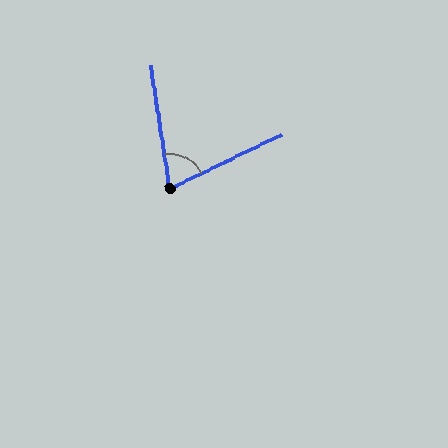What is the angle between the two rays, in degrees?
Approximately 73 degrees.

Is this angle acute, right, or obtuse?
It is acute.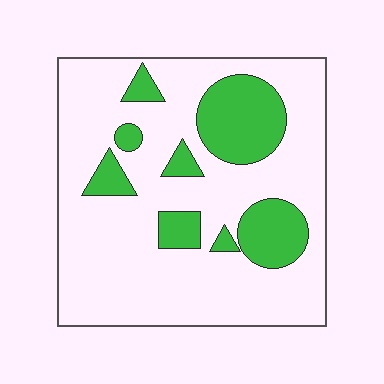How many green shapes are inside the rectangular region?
8.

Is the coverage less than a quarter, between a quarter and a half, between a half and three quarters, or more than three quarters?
Less than a quarter.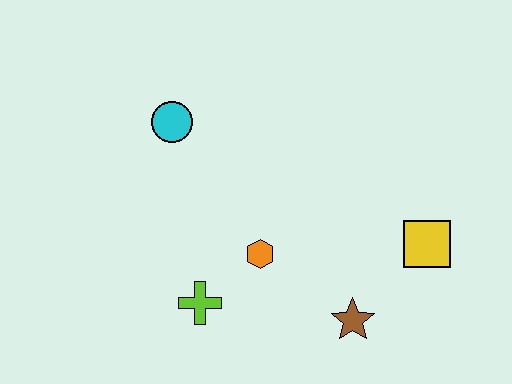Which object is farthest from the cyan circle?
The yellow square is farthest from the cyan circle.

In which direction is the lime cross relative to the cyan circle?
The lime cross is below the cyan circle.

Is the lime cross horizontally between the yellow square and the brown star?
No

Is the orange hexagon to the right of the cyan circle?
Yes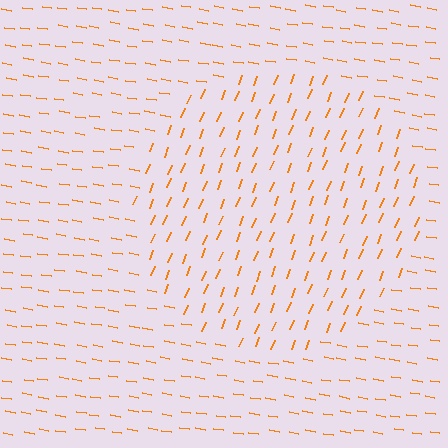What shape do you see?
I see a circle.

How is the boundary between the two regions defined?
The boundary is defined purely by a change in line orientation (approximately 78 degrees difference). All lines are the same color and thickness.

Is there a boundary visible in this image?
Yes, there is a texture boundary formed by a change in line orientation.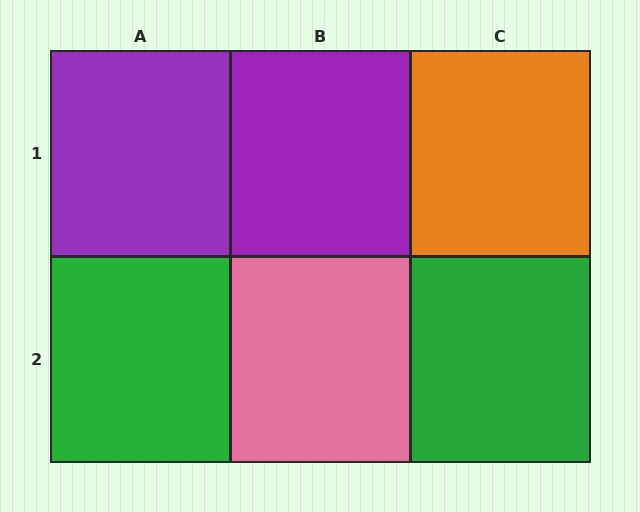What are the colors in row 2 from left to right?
Green, pink, green.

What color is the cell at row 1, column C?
Orange.